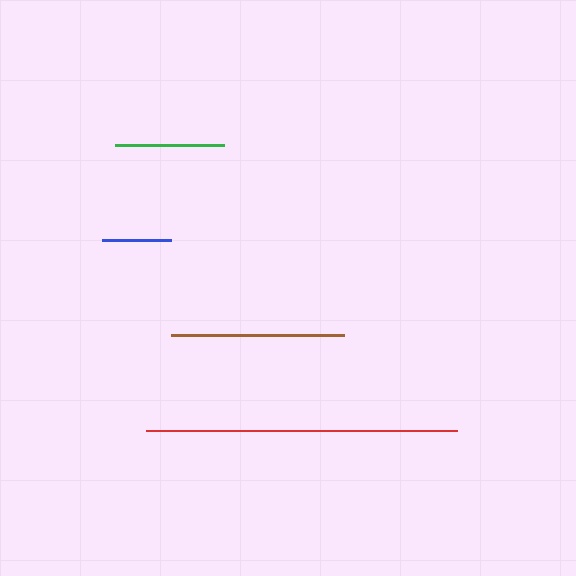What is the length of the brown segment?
The brown segment is approximately 173 pixels long.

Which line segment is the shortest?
The blue line is the shortest at approximately 69 pixels.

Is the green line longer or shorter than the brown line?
The brown line is longer than the green line.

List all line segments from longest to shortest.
From longest to shortest: red, brown, green, blue.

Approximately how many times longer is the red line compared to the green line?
The red line is approximately 2.9 times the length of the green line.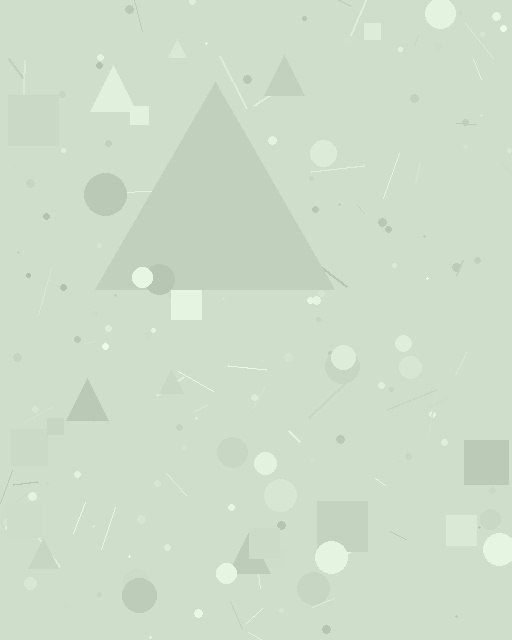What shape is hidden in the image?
A triangle is hidden in the image.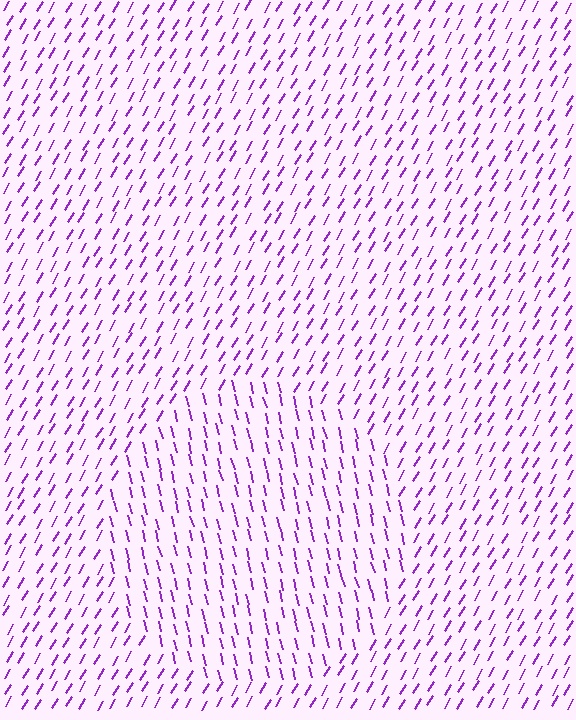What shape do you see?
I see a circle.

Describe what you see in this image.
The image is filled with small purple line segments. A circle region in the image has lines oriented differently from the surrounding lines, creating a visible texture boundary.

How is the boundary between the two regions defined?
The boundary is defined purely by a change in line orientation (approximately 45 degrees difference). All lines are the same color and thickness.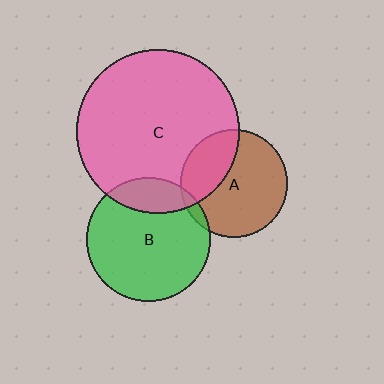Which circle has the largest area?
Circle C (pink).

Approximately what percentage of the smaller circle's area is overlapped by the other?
Approximately 30%.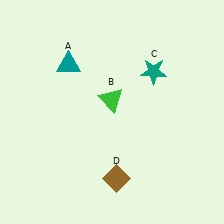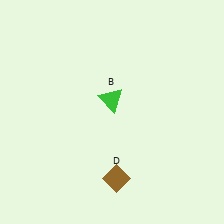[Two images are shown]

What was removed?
The teal triangle (A), the teal star (C) were removed in Image 2.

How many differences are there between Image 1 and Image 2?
There are 2 differences between the two images.